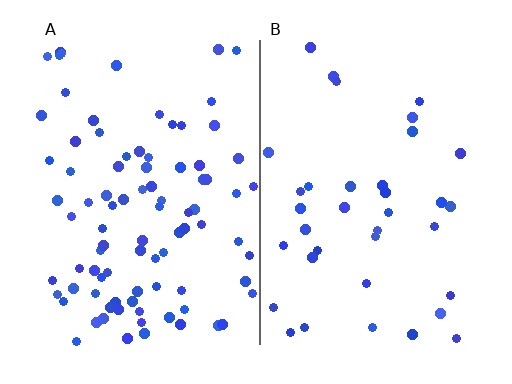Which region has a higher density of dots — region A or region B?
A (the left).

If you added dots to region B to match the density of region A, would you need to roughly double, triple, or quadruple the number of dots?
Approximately double.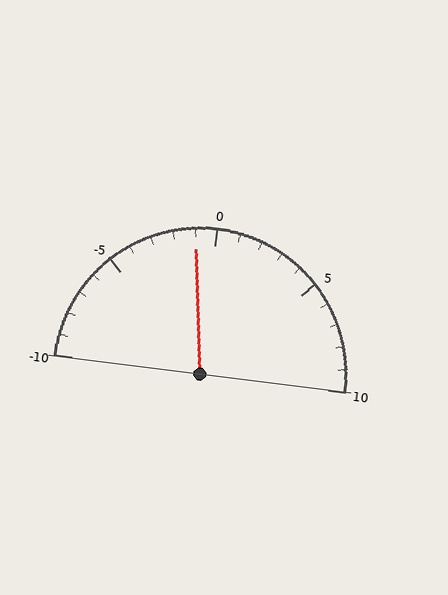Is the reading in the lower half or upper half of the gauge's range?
The reading is in the lower half of the range (-10 to 10).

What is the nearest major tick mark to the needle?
The nearest major tick mark is 0.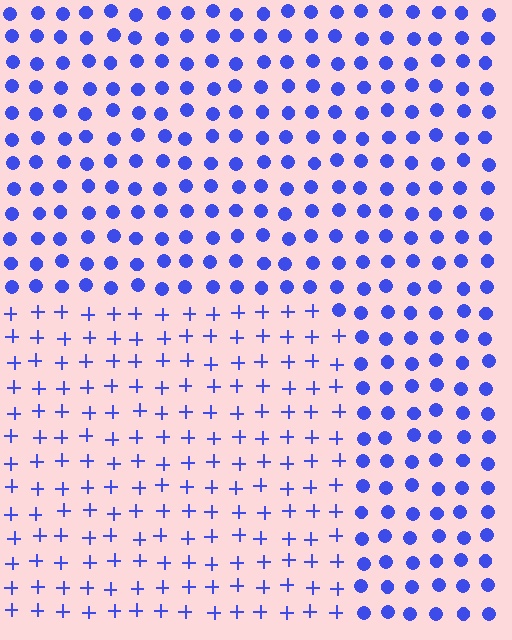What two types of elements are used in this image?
The image uses plus signs inside the rectangle region and circles outside it.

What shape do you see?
I see a rectangle.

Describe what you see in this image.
The image is filled with small blue elements arranged in a uniform grid. A rectangle-shaped region contains plus signs, while the surrounding area contains circles. The boundary is defined purely by the change in element shape.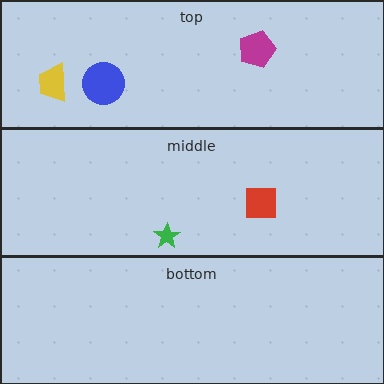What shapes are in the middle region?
The green star, the red square.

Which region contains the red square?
The middle region.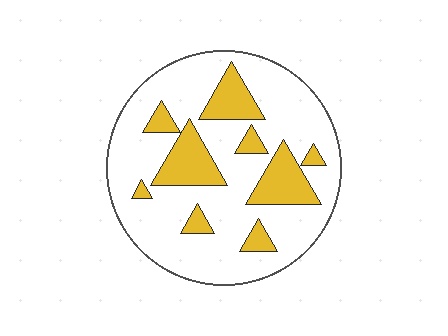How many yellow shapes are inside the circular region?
9.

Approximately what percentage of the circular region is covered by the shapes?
Approximately 25%.